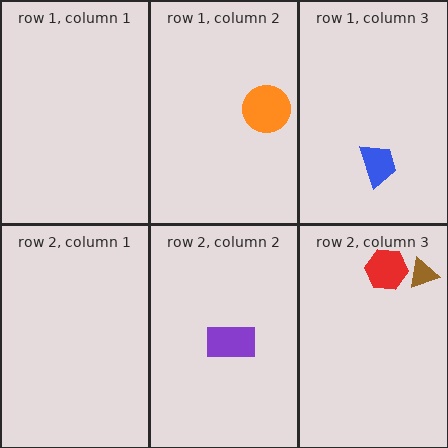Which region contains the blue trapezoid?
The row 1, column 3 region.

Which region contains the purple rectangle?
The row 2, column 2 region.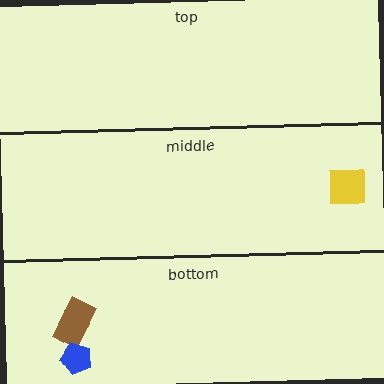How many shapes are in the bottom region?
2.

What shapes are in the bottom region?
The brown rectangle, the blue pentagon.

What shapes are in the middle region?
The yellow square.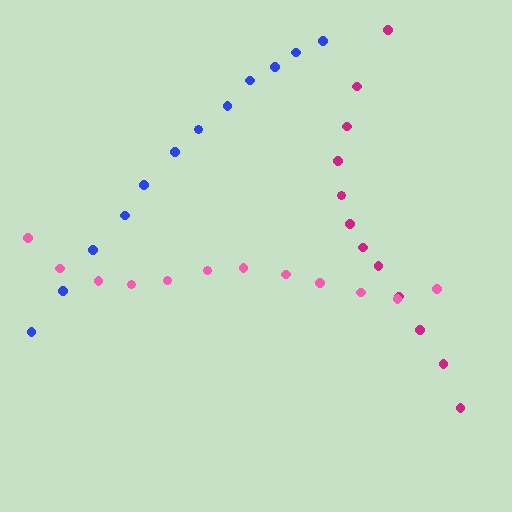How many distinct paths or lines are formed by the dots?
There are 3 distinct paths.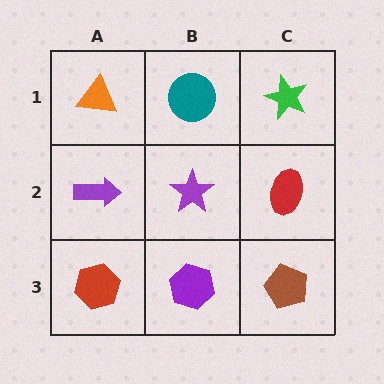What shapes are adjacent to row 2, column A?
An orange triangle (row 1, column A), a red hexagon (row 3, column A), a purple star (row 2, column B).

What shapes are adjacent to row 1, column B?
A purple star (row 2, column B), an orange triangle (row 1, column A), a green star (row 1, column C).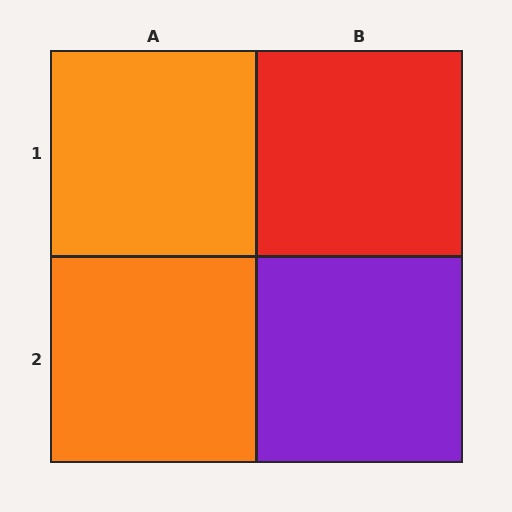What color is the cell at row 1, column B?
Red.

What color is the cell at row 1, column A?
Orange.